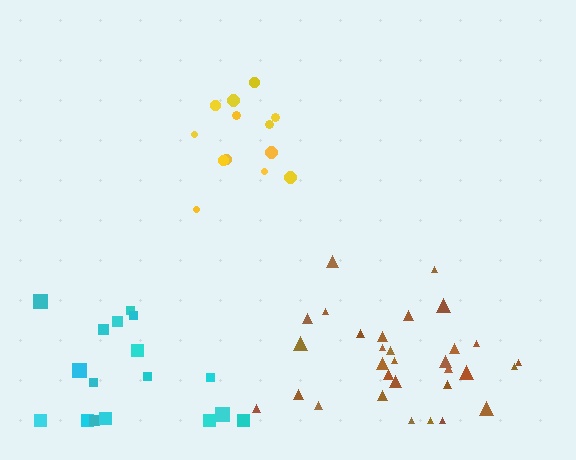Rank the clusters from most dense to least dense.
yellow, brown, cyan.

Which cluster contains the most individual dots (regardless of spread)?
Brown (31).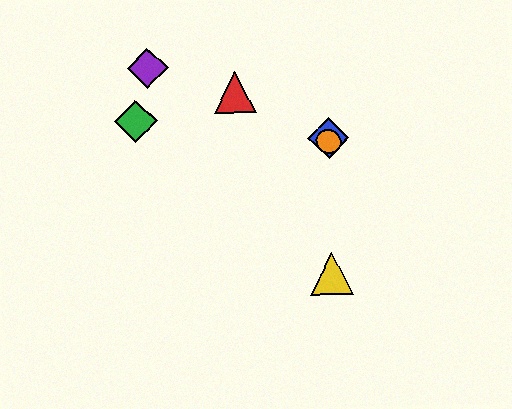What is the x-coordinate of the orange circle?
The orange circle is at x≈329.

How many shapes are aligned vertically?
3 shapes (the blue diamond, the yellow triangle, the orange circle) are aligned vertically.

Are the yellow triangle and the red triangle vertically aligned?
No, the yellow triangle is at x≈332 and the red triangle is at x≈235.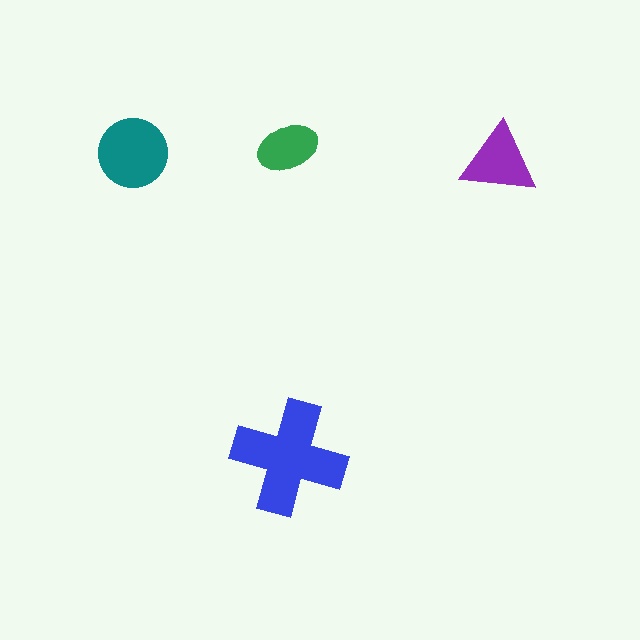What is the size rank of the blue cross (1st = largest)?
1st.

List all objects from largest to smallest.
The blue cross, the teal circle, the purple triangle, the green ellipse.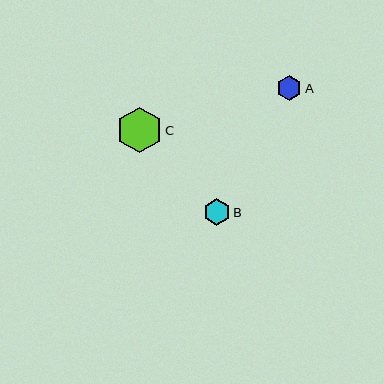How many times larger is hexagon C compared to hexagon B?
Hexagon C is approximately 1.7 times the size of hexagon B.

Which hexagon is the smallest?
Hexagon A is the smallest with a size of approximately 25 pixels.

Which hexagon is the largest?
Hexagon C is the largest with a size of approximately 45 pixels.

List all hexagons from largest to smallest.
From largest to smallest: C, B, A.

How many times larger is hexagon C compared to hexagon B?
Hexagon C is approximately 1.7 times the size of hexagon B.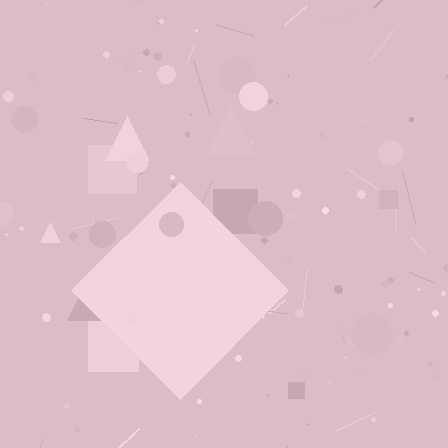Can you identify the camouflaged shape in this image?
The camouflaged shape is a diamond.